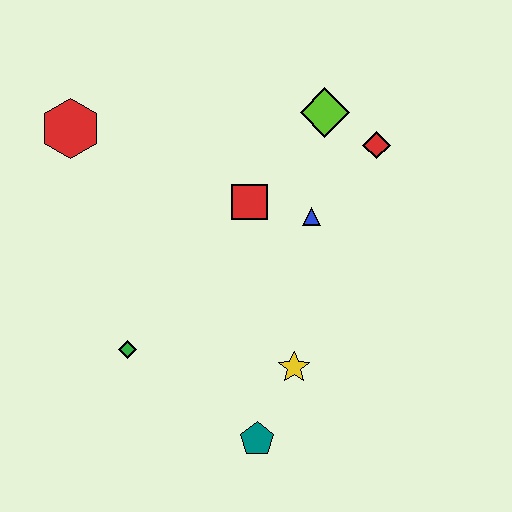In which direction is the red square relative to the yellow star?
The red square is above the yellow star.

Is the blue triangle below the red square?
Yes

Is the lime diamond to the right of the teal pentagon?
Yes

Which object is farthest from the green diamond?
The red diamond is farthest from the green diamond.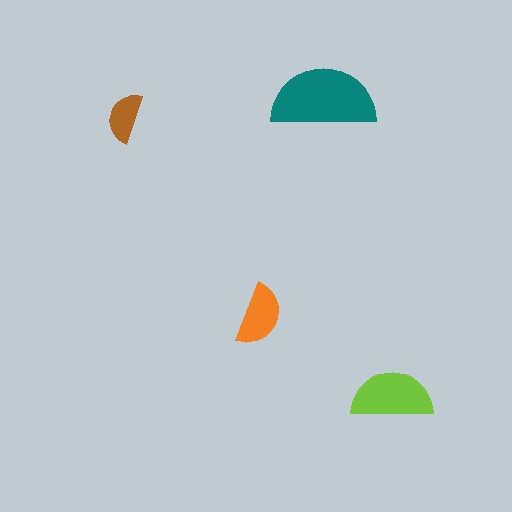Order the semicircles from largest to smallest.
the teal one, the lime one, the orange one, the brown one.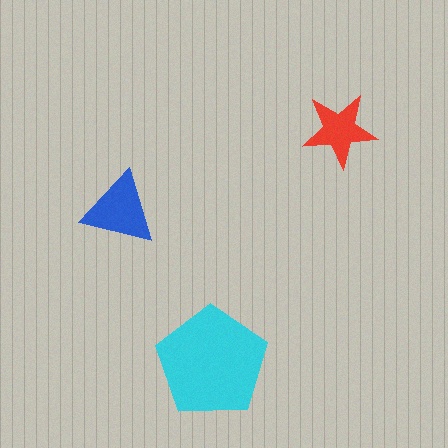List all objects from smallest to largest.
The red star, the blue triangle, the cyan pentagon.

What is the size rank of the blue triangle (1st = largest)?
2nd.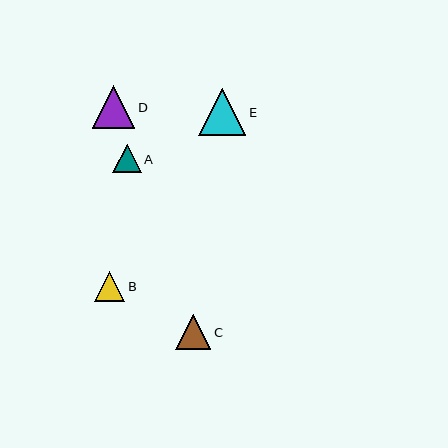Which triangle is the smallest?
Triangle A is the smallest with a size of approximately 28 pixels.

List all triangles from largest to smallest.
From largest to smallest: E, D, C, B, A.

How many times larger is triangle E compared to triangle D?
Triangle E is approximately 1.1 times the size of triangle D.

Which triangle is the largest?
Triangle E is the largest with a size of approximately 47 pixels.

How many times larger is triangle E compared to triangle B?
Triangle E is approximately 1.6 times the size of triangle B.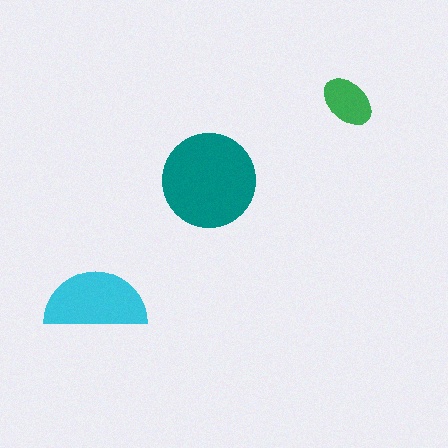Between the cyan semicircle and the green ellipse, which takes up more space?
The cyan semicircle.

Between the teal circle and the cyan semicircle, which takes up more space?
The teal circle.